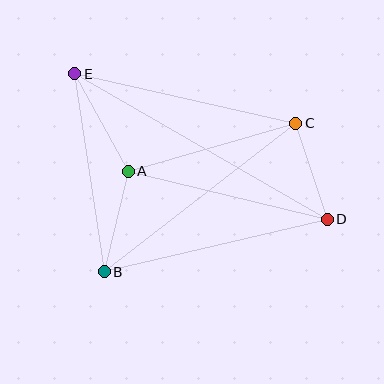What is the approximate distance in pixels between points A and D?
The distance between A and D is approximately 205 pixels.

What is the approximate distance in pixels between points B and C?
The distance between B and C is approximately 243 pixels.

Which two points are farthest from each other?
Points D and E are farthest from each other.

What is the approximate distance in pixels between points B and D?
The distance between B and D is approximately 229 pixels.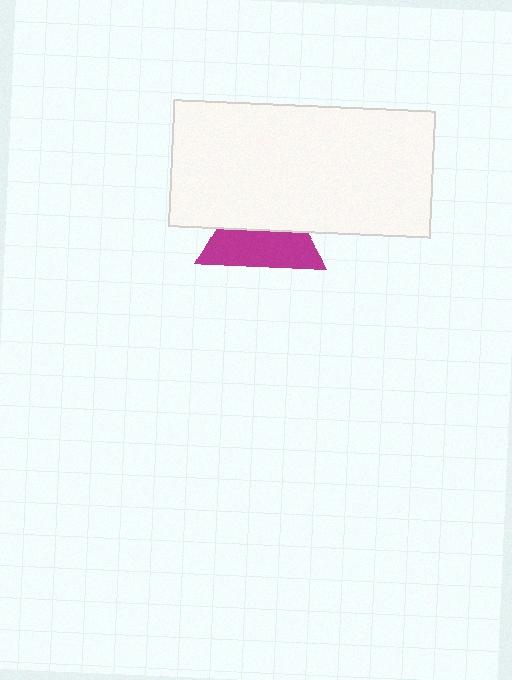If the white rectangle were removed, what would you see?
You would see the complete magenta triangle.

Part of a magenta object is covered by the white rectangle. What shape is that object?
It is a triangle.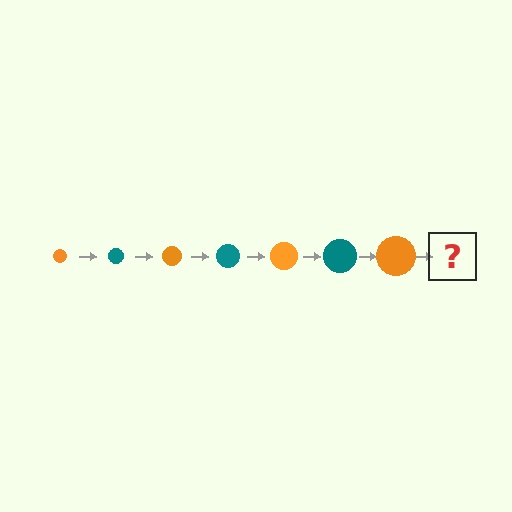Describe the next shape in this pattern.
It should be a teal circle, larger than the previous one.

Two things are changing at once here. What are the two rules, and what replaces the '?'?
The two rules are that the circle grows larger each step and the color cycles through orange and teal. The '?' should be a teal circle, larger than the previous one.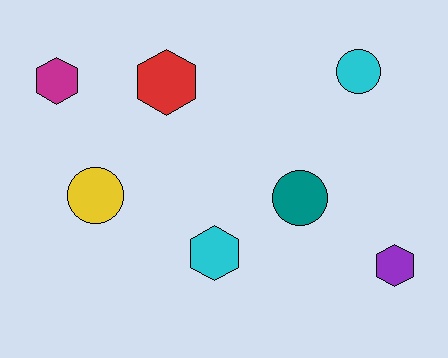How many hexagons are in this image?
There are 4 hexagons.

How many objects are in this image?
There are 7 objects.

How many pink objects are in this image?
There are no pink objects.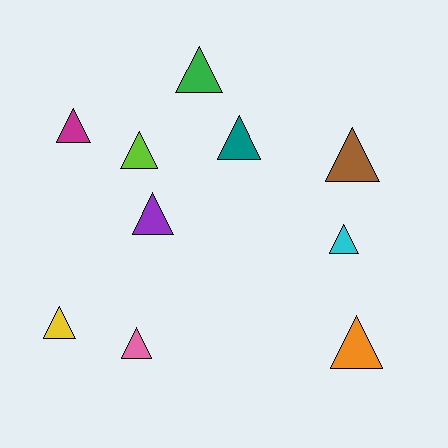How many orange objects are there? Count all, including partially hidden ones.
There is 1 orange object.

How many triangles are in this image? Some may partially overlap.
There are 10 triangles.